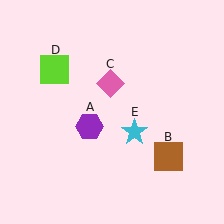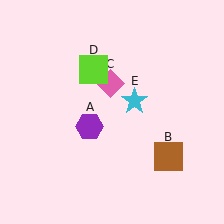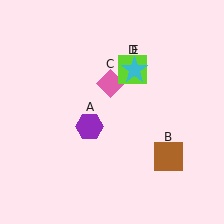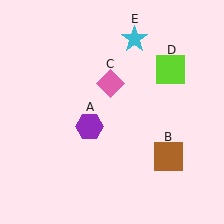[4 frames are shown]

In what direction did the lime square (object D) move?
The lime square (object D) moved right.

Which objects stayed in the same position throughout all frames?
Purple hexagon (object A) and brown square (object B) and pink diamond (object C) remained stationary.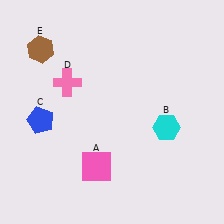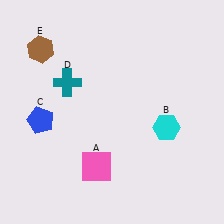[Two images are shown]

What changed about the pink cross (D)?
In Image 1, D is pink. In Image 2, it changed to teal.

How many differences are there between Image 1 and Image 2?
There is 1 difference between the two images.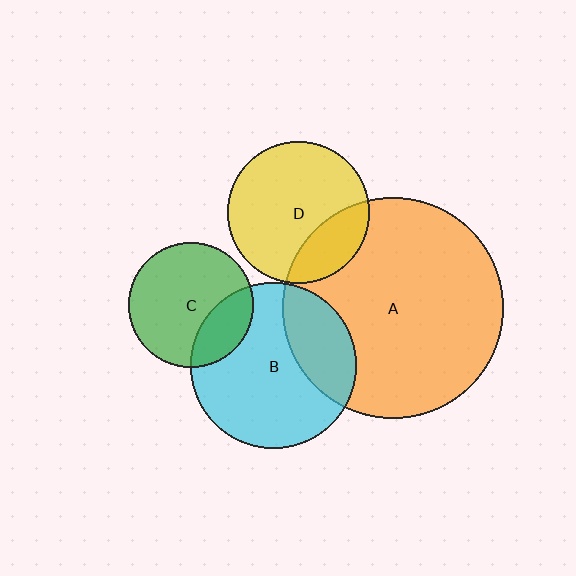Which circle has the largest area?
Circle A (orange).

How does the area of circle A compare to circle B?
Approximately 1.8 times.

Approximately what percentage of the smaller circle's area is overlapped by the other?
Approximately 25%.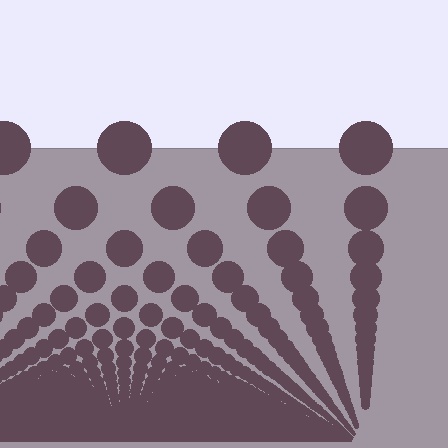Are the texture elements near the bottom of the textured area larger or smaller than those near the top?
Smaller. The gradient is inverted — elements near the bottom are smaller and denser.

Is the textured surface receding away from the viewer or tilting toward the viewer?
The surface appears to tilt toward the viewer. Texture elements get larger and sparser toward the top.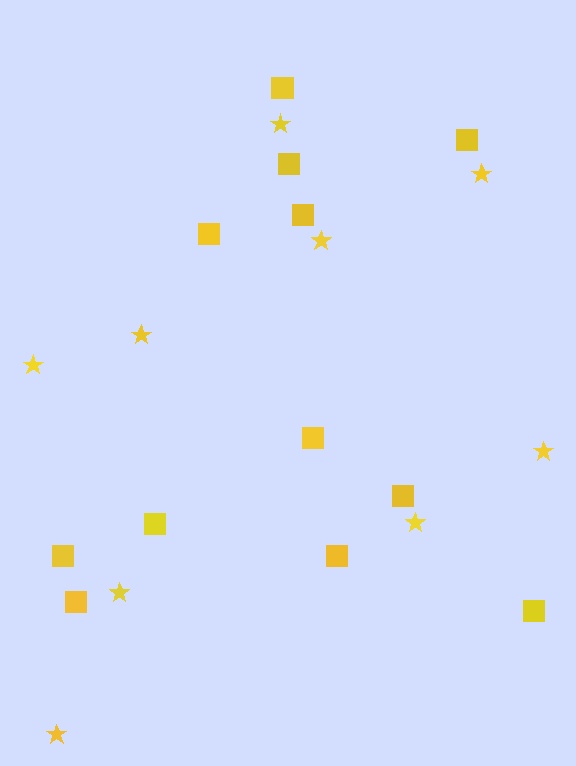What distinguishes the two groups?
There are 2 groups: one group of squares (12) and one group of stars (9).